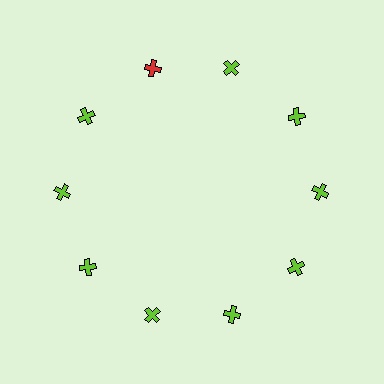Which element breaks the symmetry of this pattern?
The red cross at roughly the 11 o'clock position breaks the symmetry. All other shapes are lime crosses.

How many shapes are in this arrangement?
There are 10 shapes arranged in a ring pattern.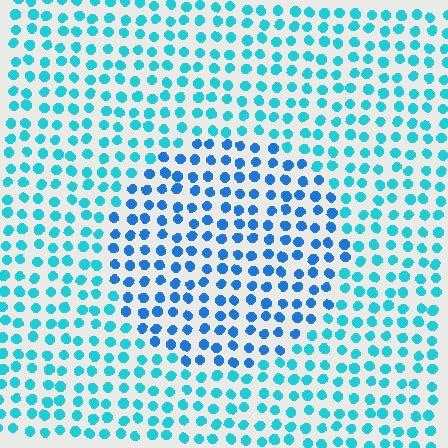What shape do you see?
I see a circle.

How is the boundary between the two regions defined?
The boundary is defined purely by a slight shift in hue (about 28 degrees). Spacing, size, and orientation are identical on both sides.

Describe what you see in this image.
The image is filled with small cyan elements in a uniform arrangement. A circle-shaped region is visible where the elements are tinted to a slightly different hue, forming a subtle color boundary.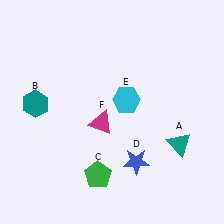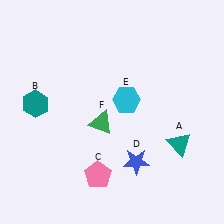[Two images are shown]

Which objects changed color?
C changed from green to pink. F changed from magenta to green.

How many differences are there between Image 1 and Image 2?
There are 2 differences between the two images.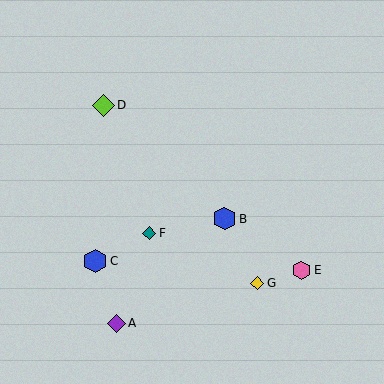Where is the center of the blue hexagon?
The center of the blue hexagon is at (224, 219).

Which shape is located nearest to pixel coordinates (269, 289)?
The yellow diamond (labeled G) at (257, 283) is nearest to that location.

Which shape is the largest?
The blue hexagon (labeled C) is the largest.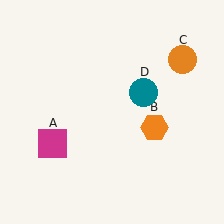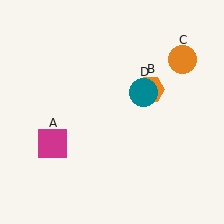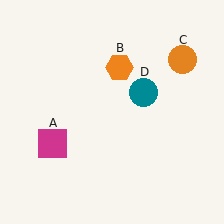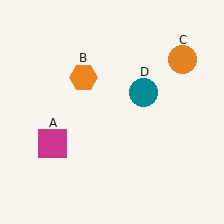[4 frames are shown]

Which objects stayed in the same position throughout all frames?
Magenta square (object A) and orange circle (object C) and teal circle (object D) remained stationary.